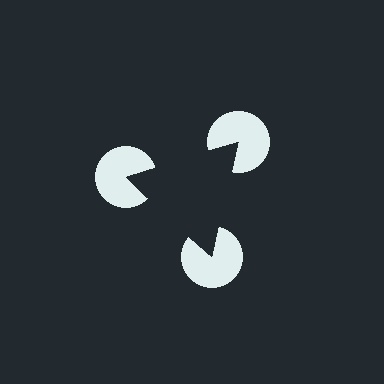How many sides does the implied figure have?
3 sides.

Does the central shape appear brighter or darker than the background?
It typically appears slightly darker than the background, even though no actual brightness change is drawn.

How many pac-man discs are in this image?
There are 3 — one at each vertex of the illusory triangle.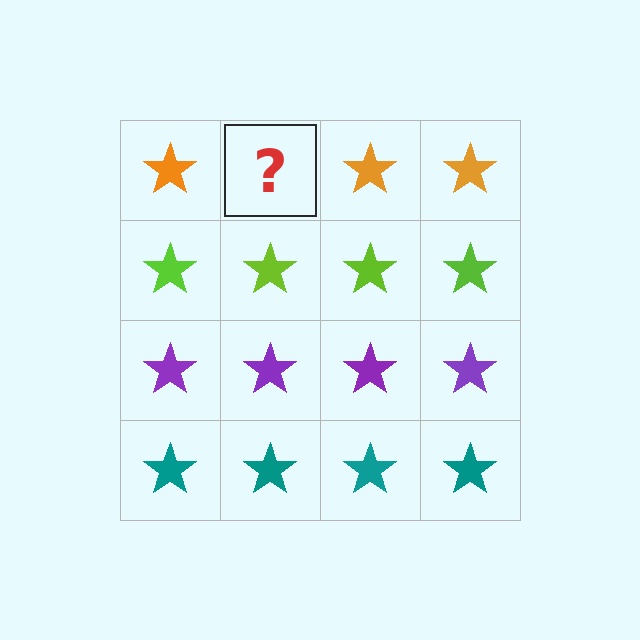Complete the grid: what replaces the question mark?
The question mark should be replaced with an orange star.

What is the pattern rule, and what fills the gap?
The rule is that each row has a consistent color. The gap should be filled with an orange star.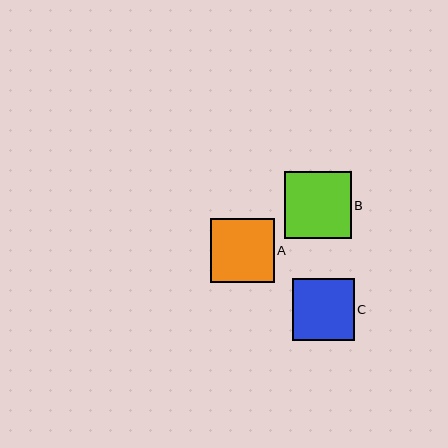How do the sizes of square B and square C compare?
Square B and square C are approximately the same size.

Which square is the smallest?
Square C is the smallest with a size of approximately 62 pixels.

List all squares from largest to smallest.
From largest to smallest: B, A, C.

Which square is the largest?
Square B is the largest with a size of approximately 67 pixels.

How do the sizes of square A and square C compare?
Square A and square C are approximately the same size.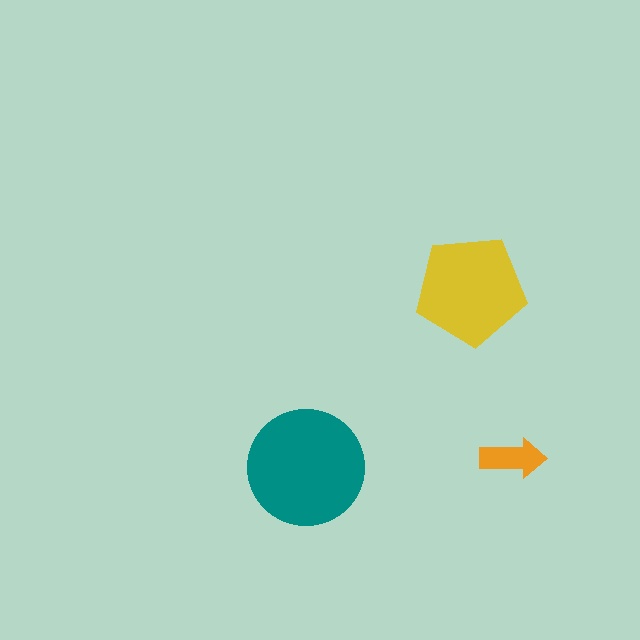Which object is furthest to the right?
The orange arrow is rightmost.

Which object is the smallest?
The orange arrow.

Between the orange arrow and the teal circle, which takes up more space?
The teal circle.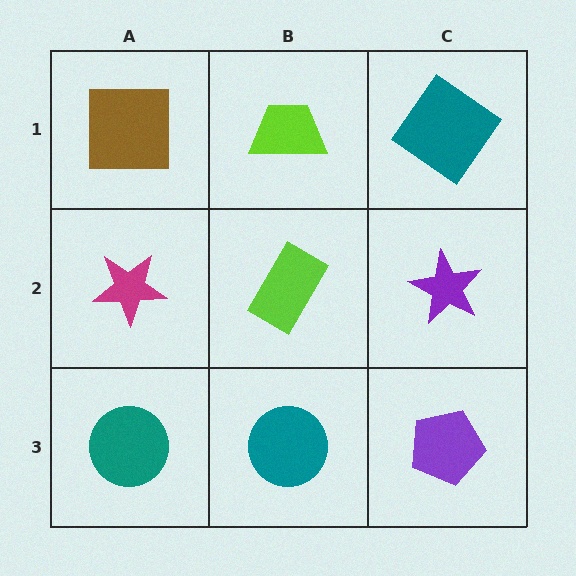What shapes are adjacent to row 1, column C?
A purple star (row 2, column C), a lime trapezoid (row 1, column B).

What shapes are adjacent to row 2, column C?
A teal diamond (row 1, column C), a purple pentagon (row 3, column C), a lime rectangle (row 2, column B).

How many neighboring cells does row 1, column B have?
3.